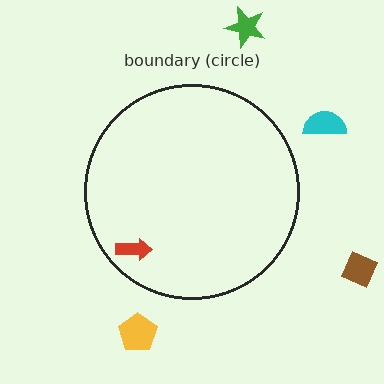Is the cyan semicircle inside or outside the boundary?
Outside.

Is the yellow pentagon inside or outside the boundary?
Outside.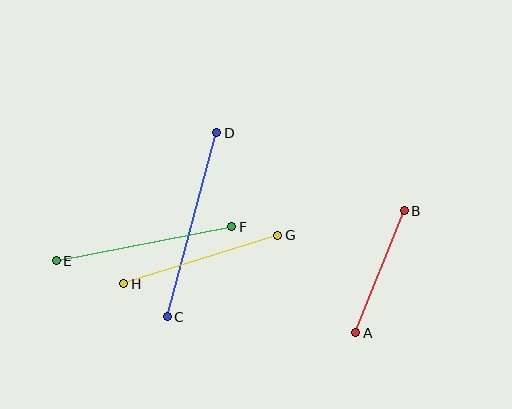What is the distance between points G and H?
The distance is approximately 161 pixels.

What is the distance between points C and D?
The distance is approximately 191 pixels.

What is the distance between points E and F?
The distance is approximately 179 pixels.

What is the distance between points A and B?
The distance is approximately 131 pixels.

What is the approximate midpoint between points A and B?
The midpoint is at approximately (380, 272) pixels.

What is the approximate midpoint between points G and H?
The midpoint is at approximately (200, 260) pixels.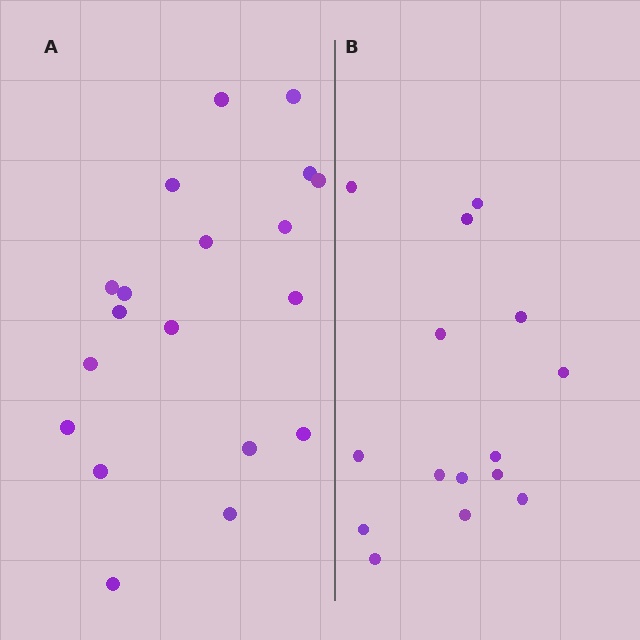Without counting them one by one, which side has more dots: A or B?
Region A (the left region) has more dots.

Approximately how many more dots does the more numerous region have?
Region A has about 4 more dots than region B.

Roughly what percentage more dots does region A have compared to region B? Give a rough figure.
About 25% more.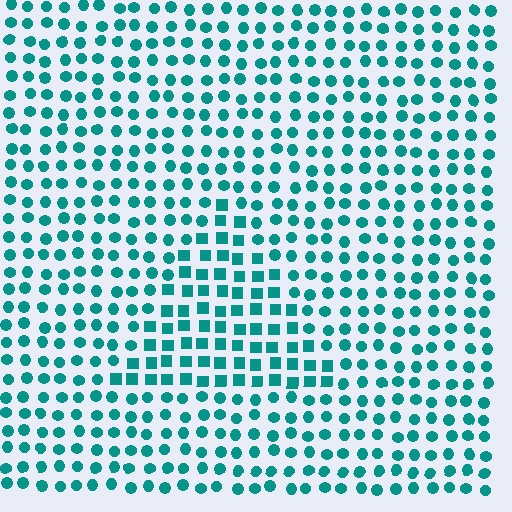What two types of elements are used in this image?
The image uses squares inside the triangle region and circles outside it.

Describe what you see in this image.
The image is filled with small teal elements arranged in a uniform grid. A triangle-shaped region contains squares, while the surrounding area contains circles. The boundary is defined purely by the change in element shape.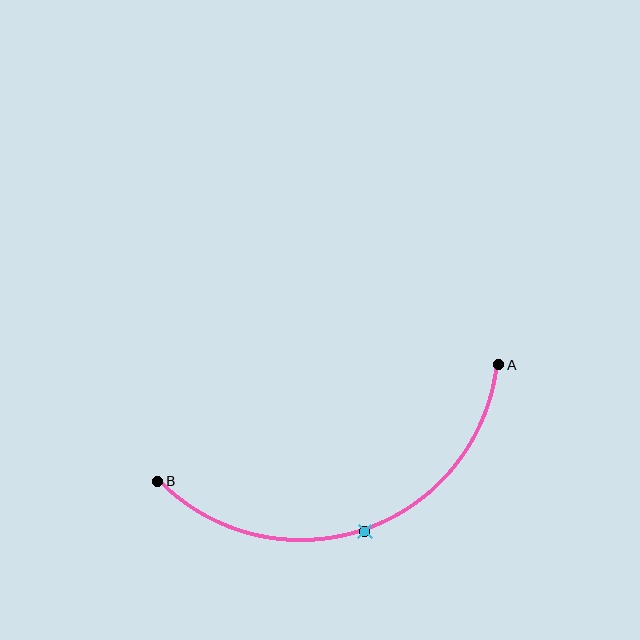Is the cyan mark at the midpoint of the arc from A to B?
Yes. The cyan mark lies on the arc at equal arc-length from both A and B — it is the arc midpoint.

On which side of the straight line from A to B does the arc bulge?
The arc bulges below the straight line connecting A and B.